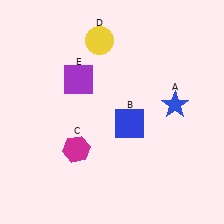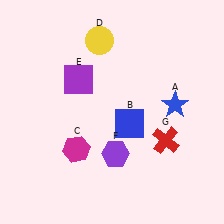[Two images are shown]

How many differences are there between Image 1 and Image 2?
There are 2 differences between the two images.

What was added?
A purple hexagon (F), a red cross (G) were added in Image 2.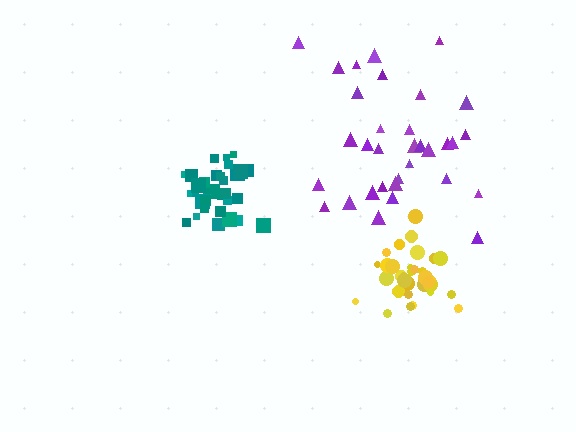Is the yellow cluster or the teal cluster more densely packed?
Yellow.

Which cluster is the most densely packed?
Yellow.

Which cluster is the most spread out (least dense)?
Purple.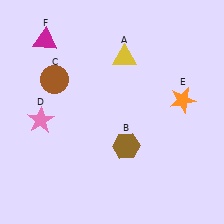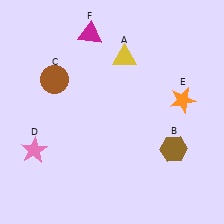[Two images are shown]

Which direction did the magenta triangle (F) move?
The magenta triangle (F) moved right.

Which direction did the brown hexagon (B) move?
The brown hexagon (B) moved right.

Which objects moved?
The objects that moved are: the brown hexagon (B), the pink star (D), the magenta triangle (F).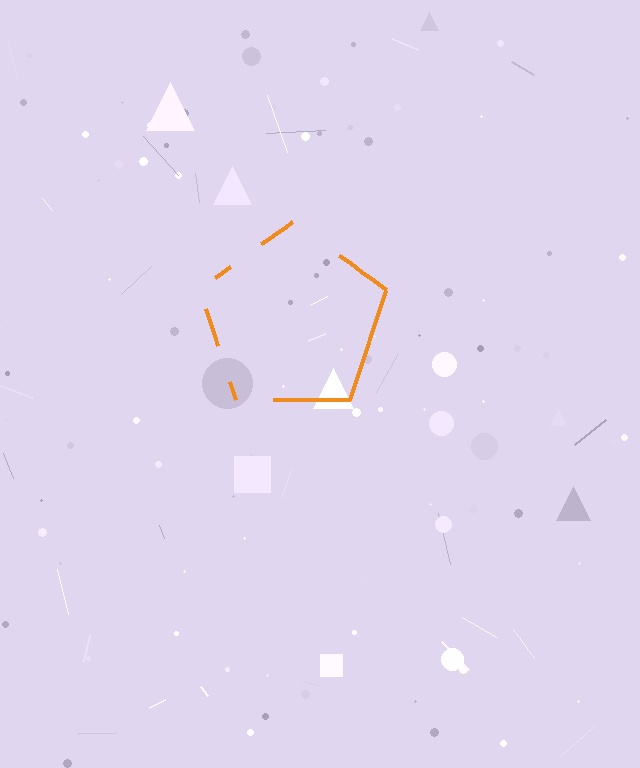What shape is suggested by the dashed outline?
The dashed outline suggests a pentagon.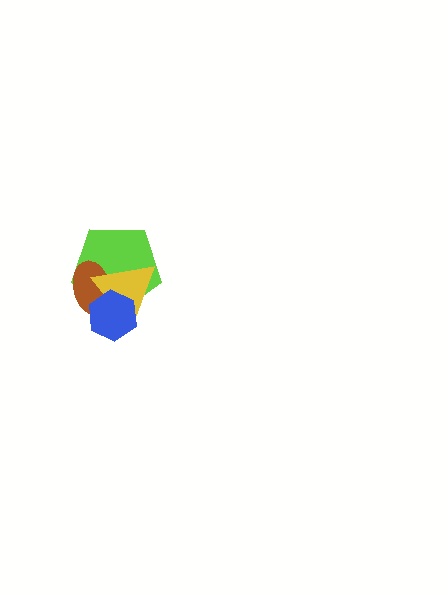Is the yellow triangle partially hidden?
Yes, it is partially covered by another shape.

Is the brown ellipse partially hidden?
Yes, it is partially covered by another shape.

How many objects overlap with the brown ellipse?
3 objects overlap with the brown ellipse.